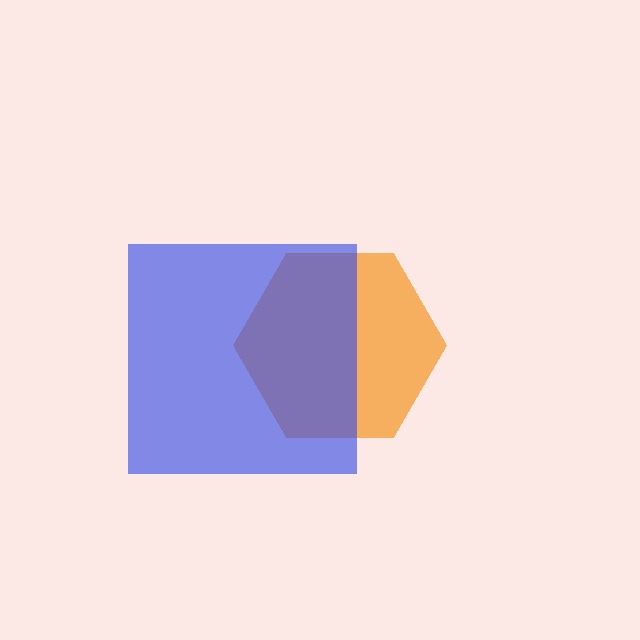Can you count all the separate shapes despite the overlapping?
Yes, there are 2 separate shapes.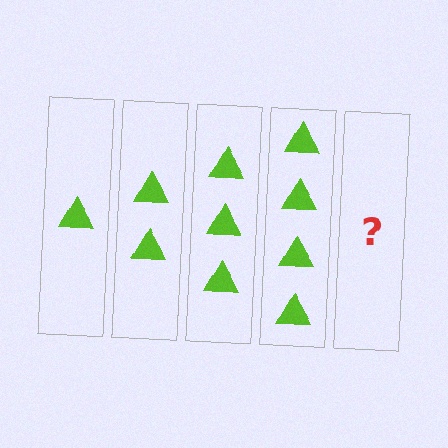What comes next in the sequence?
The next element should be 5 triangles.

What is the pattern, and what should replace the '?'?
The pattern is that each step adds one more triangle. The '?' should be 5 triangles.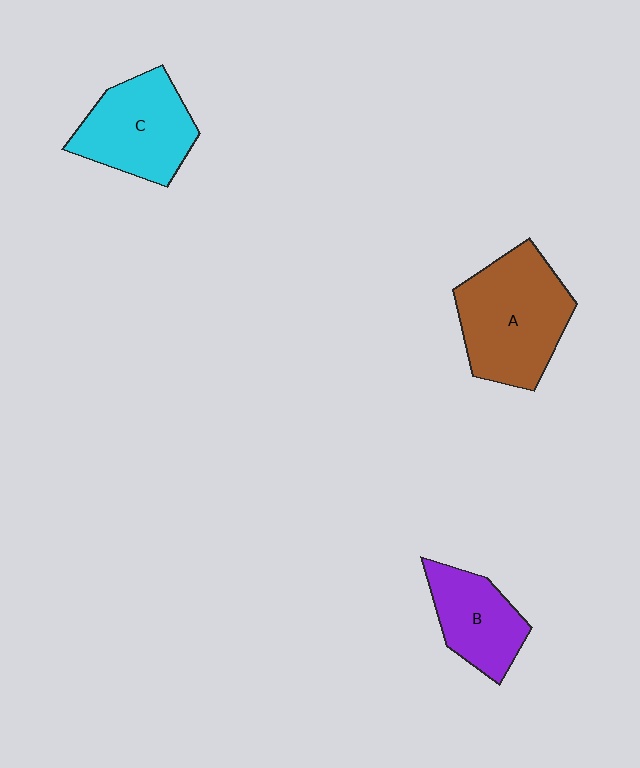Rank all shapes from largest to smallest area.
From largest to smallest: A (brown), C (cyan), B (purple).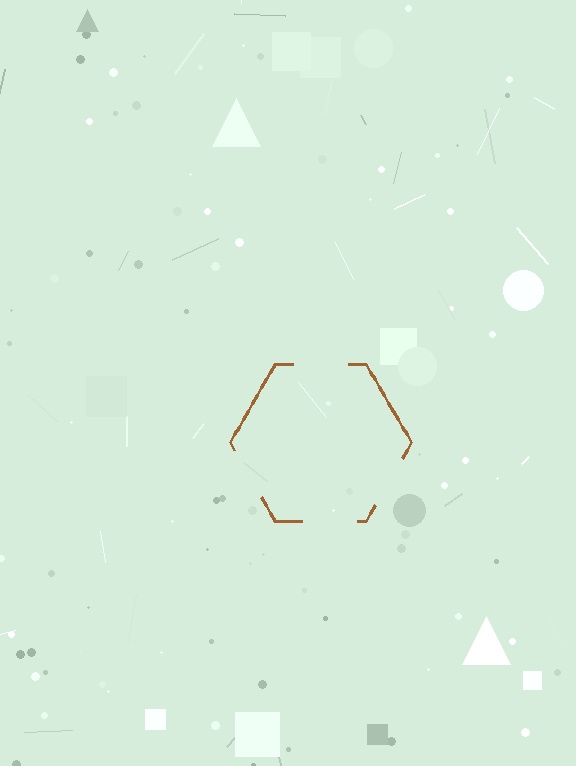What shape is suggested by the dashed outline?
The dashed outline suggests a hexagon.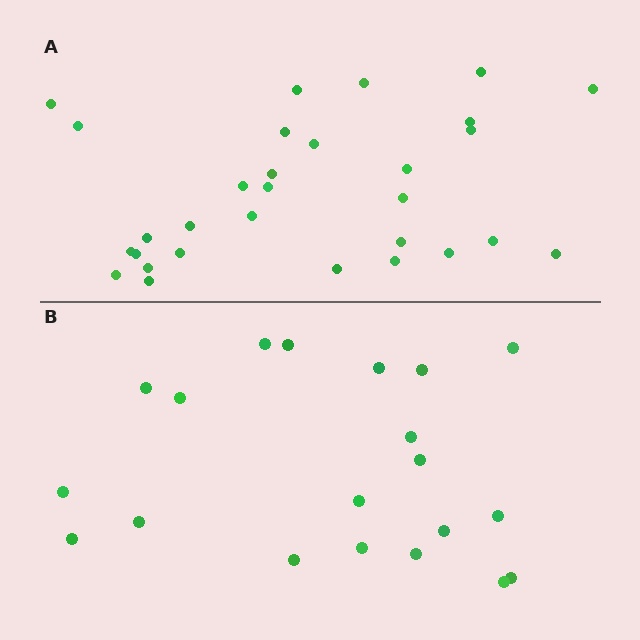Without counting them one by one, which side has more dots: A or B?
Region A (the top region) has more dots.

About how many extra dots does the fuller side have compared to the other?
Region A has roughly 10 or so more dots than region B.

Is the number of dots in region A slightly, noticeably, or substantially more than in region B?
Region A has substantially more. The ratio is roughly 1.5 to 1.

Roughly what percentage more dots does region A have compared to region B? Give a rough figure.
About 50% more.